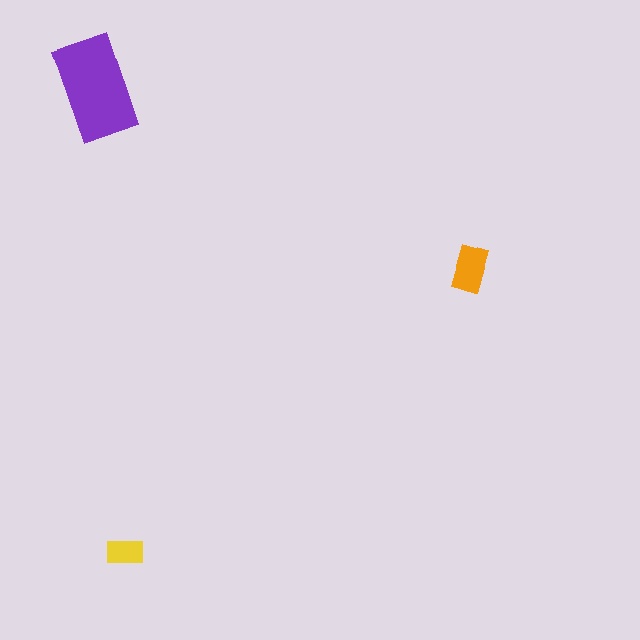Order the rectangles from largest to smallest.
the purple one, the orange one, the yellow one.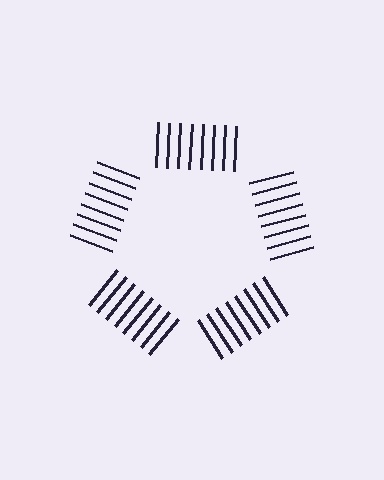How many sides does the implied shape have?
5 sides — the line-ends trace a pentagon.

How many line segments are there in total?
40 — 8 along each of the 5 edges.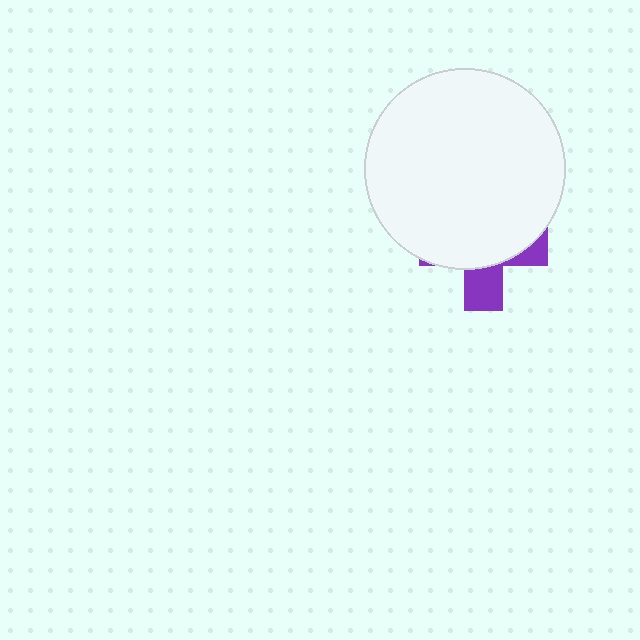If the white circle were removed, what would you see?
You would see the complete purple cross.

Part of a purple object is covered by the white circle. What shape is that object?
It is a cross.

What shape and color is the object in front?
The object in front is a white circle.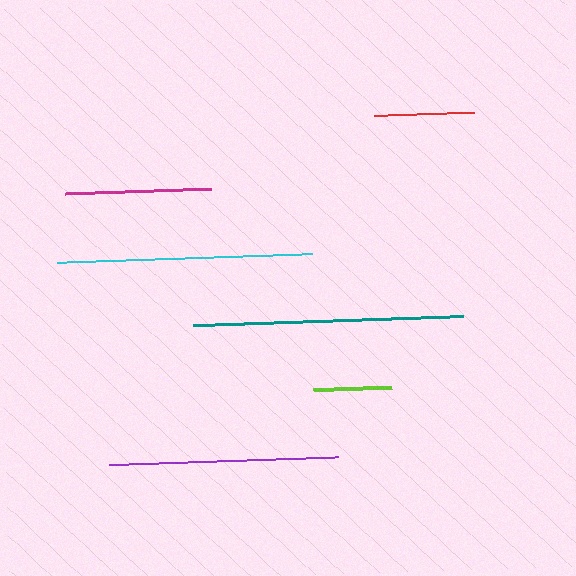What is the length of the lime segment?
The lime segment is approximately 78 pixels long.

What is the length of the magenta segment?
The magenta segment is approximately 146 pixels long.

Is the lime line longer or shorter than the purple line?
The purple line is longer than the lime line.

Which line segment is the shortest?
The lime line is the shortest at approximately 78 pixels.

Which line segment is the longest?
The teal line is the longest at approximately 270 pixels.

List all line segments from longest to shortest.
From longest to shortest: teal, cyan, purple, magenta, red, lime.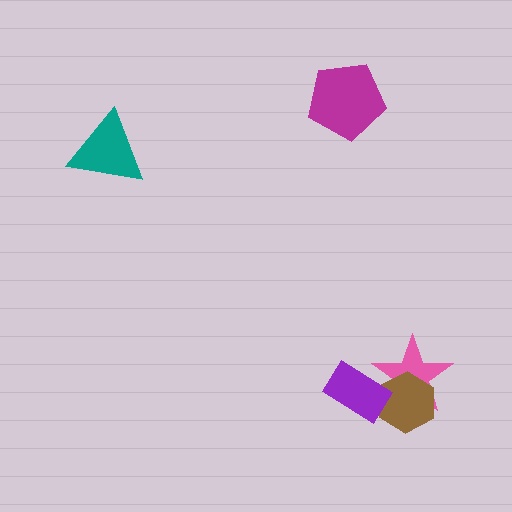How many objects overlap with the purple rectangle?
2 objects overlap with the purple rectangle.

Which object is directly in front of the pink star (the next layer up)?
The brown hexagon is directly in front of the pink star.